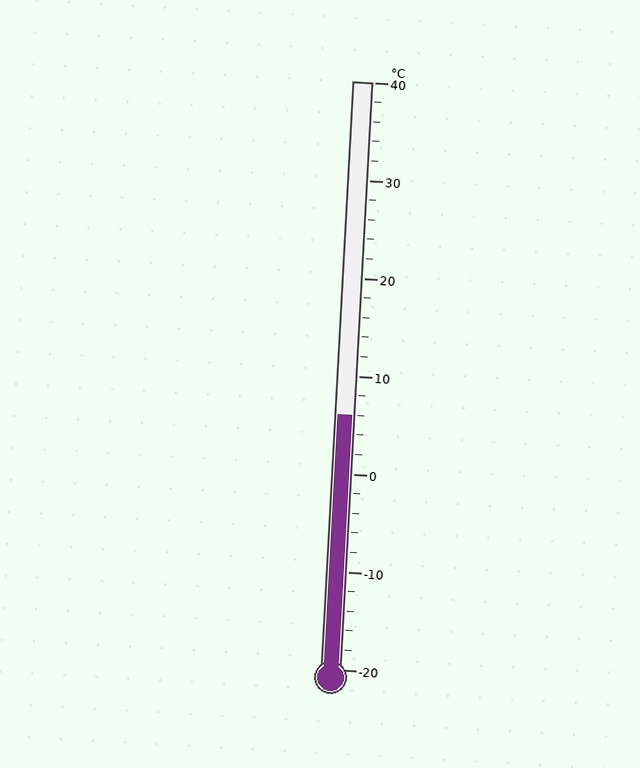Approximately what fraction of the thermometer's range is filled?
The thermometer is filled to approximately 45% of its range.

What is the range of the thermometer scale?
The thermometer scale ranges from -20°C to 40°C.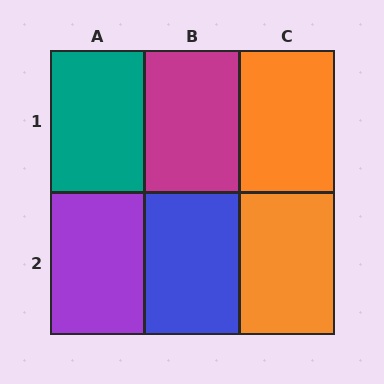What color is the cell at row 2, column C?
Orange.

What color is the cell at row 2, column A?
Purple.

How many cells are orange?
2 cells are orange.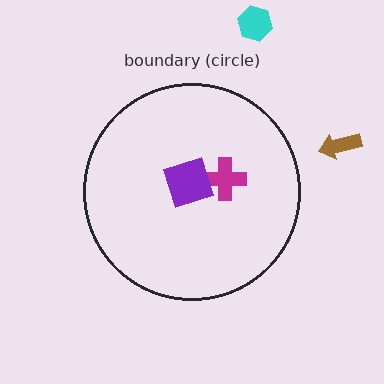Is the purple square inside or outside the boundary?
Inside.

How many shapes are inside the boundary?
2 inside, 2 outside.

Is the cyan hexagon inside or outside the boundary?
Outside.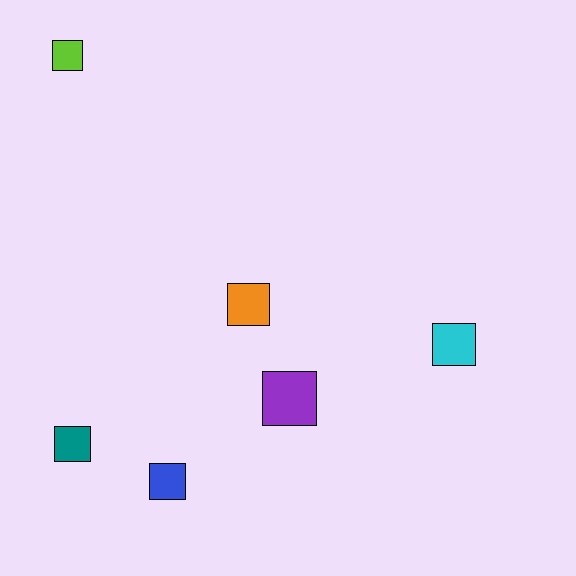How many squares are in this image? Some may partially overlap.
There are 6 squares.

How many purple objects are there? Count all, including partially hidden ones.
There is 1 purple object.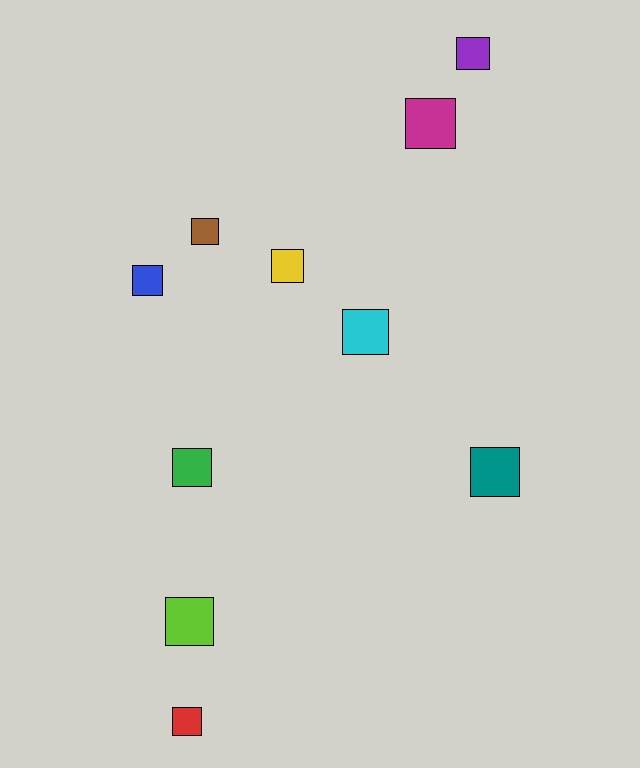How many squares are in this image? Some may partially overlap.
There are 10 squares.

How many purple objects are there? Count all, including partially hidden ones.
There is 1 purple object.